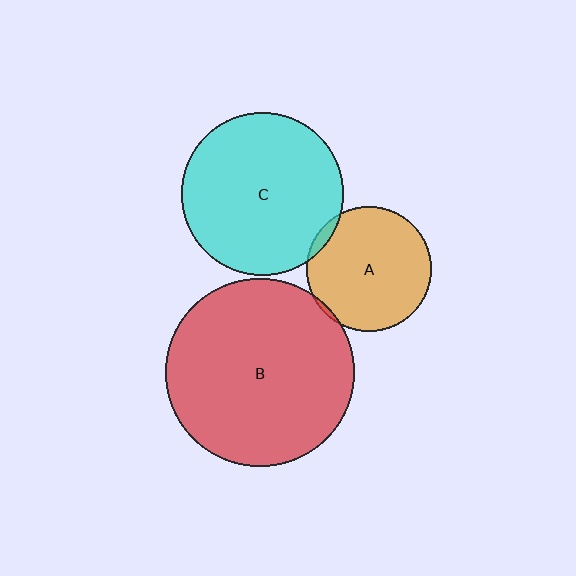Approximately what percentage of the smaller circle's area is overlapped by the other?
Approximately 5%.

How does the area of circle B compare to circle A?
Approximately 2.3 times.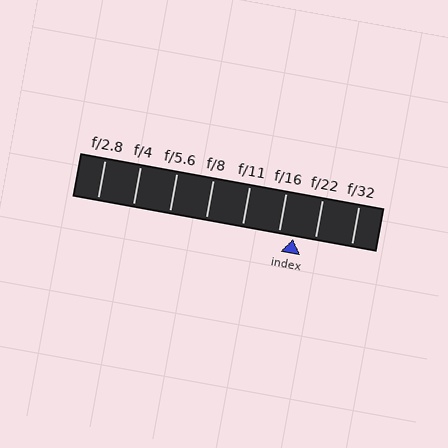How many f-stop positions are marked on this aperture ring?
There are 8 f-stop positions marked.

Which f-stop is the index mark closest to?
The index mark is closest to f/16.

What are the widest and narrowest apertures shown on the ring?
The widest aperture shown is f/2.8 and the narrowest is f/32.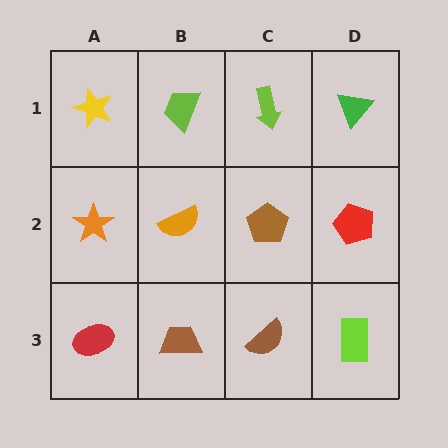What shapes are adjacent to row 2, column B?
A lime trapezoid (row 1, column B), a brown trapezoid (row 3, column B), an orange star (row 2, column A), a brown pentagon (row 2, column C).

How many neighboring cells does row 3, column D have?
2.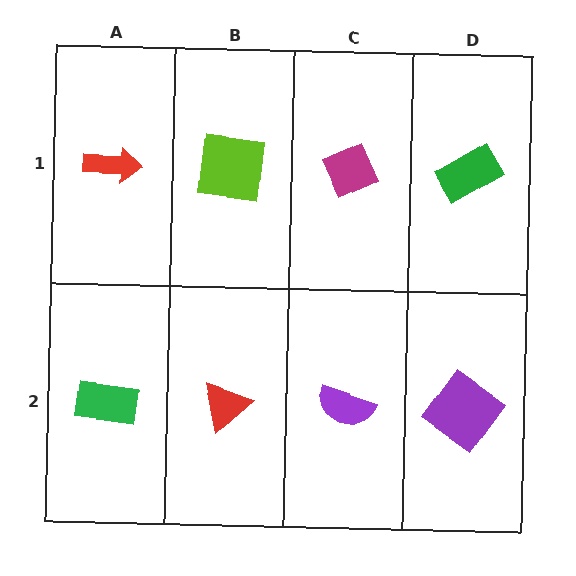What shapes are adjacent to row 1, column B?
A red triangle (row 2, column B), a red arrow (row 1, column A), a magenta diamond (row 1, column C).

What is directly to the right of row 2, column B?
A purple semicircle.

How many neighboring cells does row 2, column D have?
2.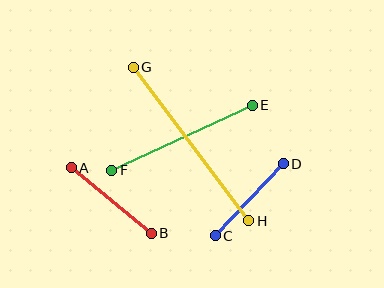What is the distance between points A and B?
The distance is approximately 103 pixels.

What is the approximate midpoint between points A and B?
The midpoint is at approximately (111, 201) pixels.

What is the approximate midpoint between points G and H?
The midpoint is at approximately (191, 144) pixels.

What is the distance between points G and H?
The distance is approximately 192 pixels.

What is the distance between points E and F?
The distance is approximately 154 pixels.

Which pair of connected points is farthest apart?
Points G and H are farthest apart.